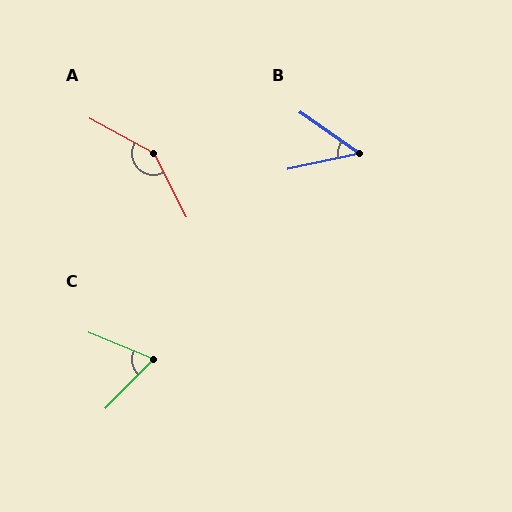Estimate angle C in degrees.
Approximately 68 degrees.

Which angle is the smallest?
B, at approximately 47 degrees.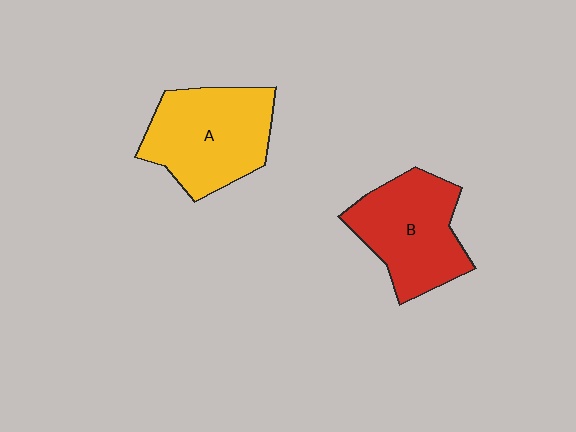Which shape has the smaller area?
Shape B (red).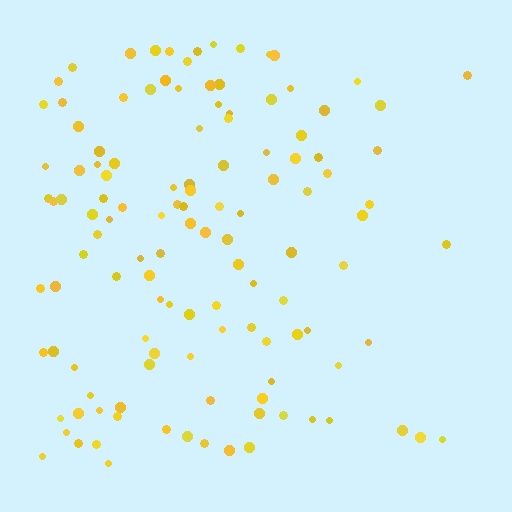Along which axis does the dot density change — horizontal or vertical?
Horizontal.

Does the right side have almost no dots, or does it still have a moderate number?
Still a moderate number, just noticeably fewer than the left.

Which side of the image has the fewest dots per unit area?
The right.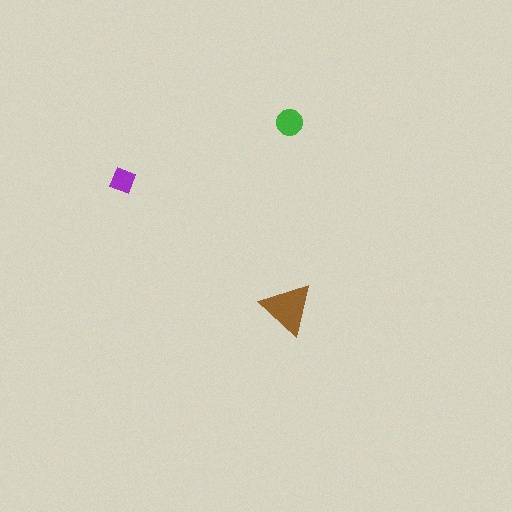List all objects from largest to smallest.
The brown triangle, the green circle, the purple diamond.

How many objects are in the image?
There are 3 objects in the image.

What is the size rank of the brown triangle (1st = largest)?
1st.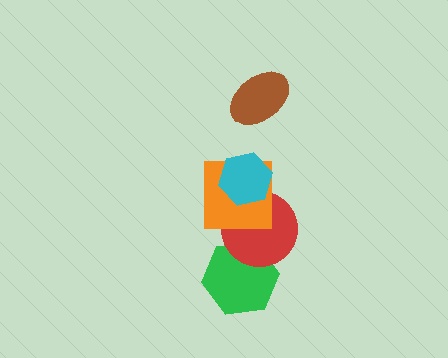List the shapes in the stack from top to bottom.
From top to bottom: the brown ellipse, the cyan hexagon, the orange square, the red circle, the green hexagon.